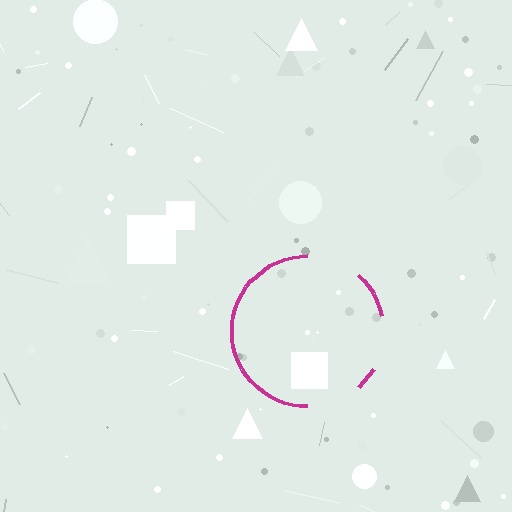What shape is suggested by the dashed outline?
The dashed outline suggests a circle.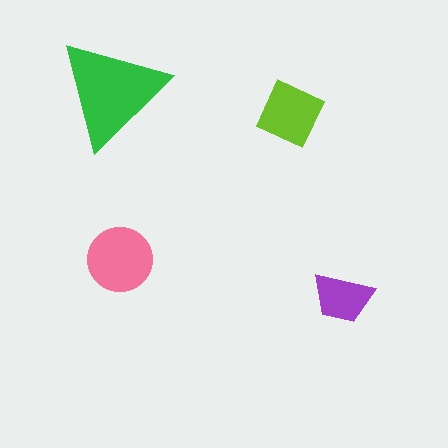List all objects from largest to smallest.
The green triangle, the pink circle, the lime diamond, the purple trapezoid.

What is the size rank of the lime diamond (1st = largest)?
3rd.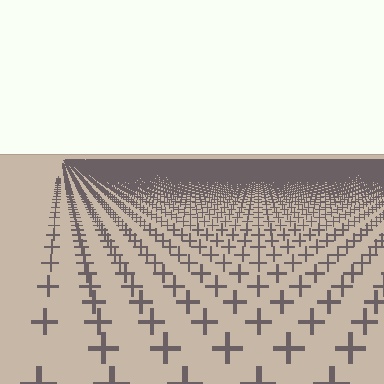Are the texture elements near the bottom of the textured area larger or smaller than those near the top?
Larger. Near the bottom, elements are closer to the viewer and appear at a bigger on-screen size.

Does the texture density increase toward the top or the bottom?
Density increases toward the top.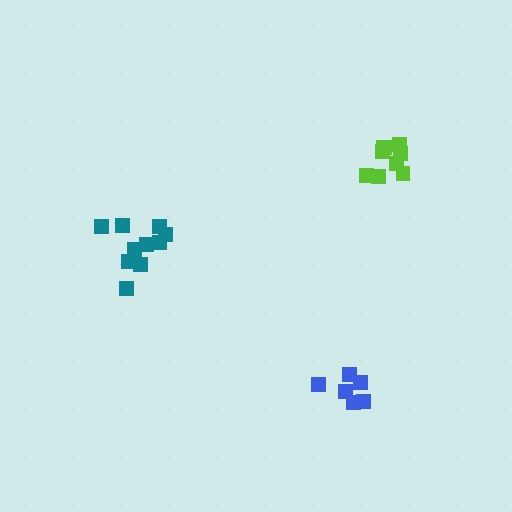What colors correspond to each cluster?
The clusters are colored: lime, teal, blue.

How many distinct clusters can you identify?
There are 3 distinct clusters.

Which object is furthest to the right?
The lime cluster is rightmost.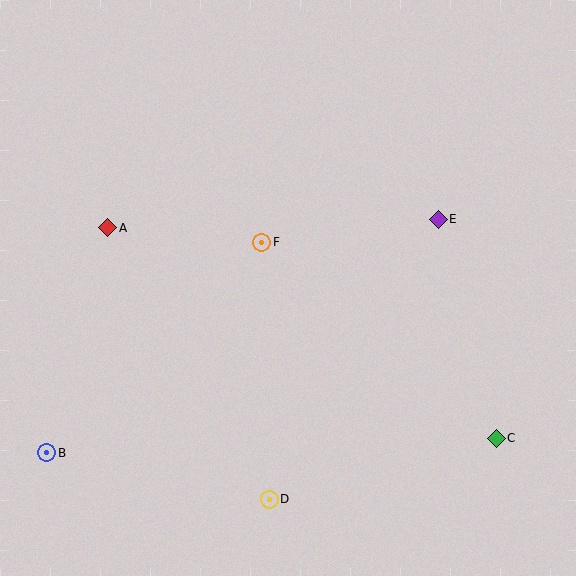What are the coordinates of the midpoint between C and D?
The midpoint between C and D is at (383, 469).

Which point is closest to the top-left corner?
Point A is closest to the top-left corner.